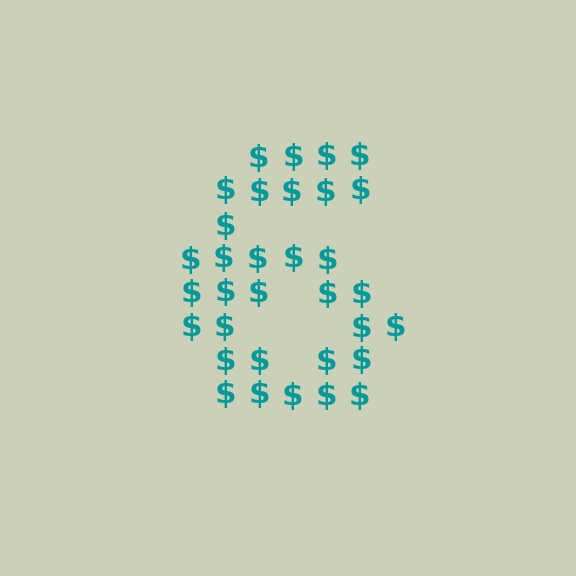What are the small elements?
The small elements are dollar signs.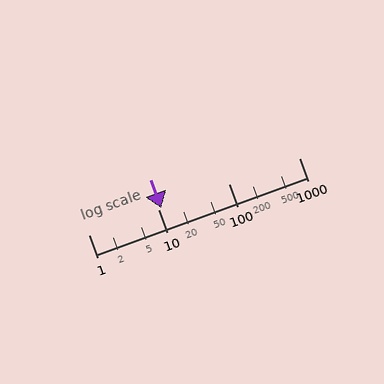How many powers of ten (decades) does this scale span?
The scale spans 3 decades, from 1 to 1000.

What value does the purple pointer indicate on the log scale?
The pointer indicates approximately 11.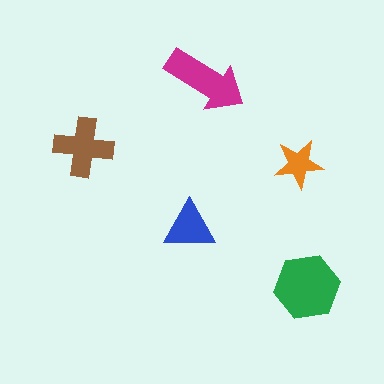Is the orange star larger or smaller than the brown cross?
Smaller.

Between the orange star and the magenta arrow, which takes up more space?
The magenta arrow.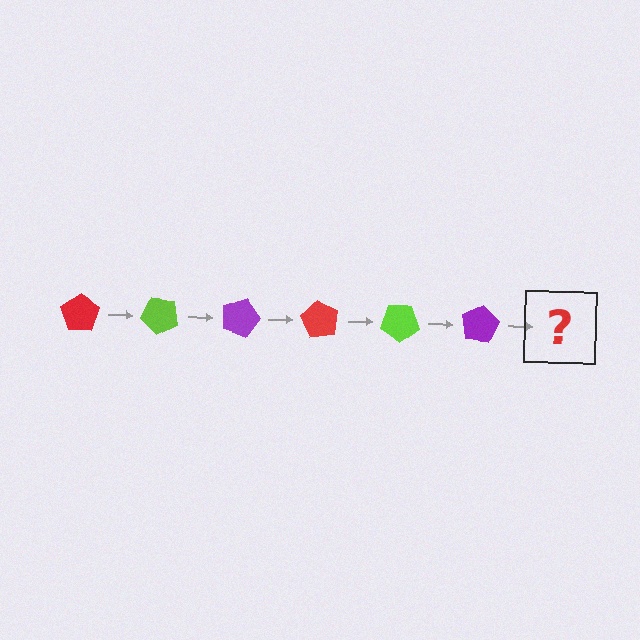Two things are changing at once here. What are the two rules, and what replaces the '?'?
The two rules are that it rotates 45 degrees each step and the color cycles through red, lime, and purple. The '?' should be a red pentagon, rotated 270 degrees from the start.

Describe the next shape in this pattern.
It should be a red pentagon, rotated 270 degrees from the start.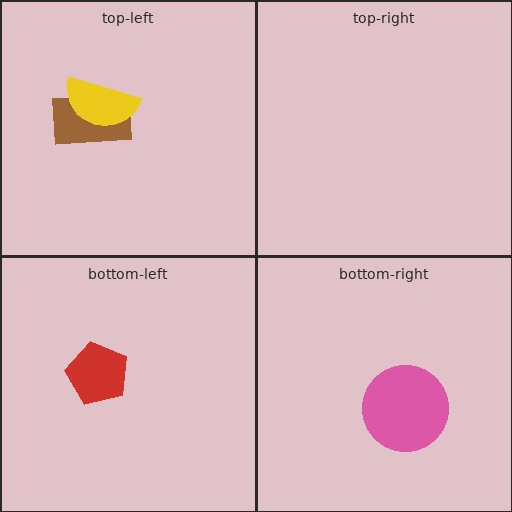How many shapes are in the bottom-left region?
1.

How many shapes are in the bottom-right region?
1.